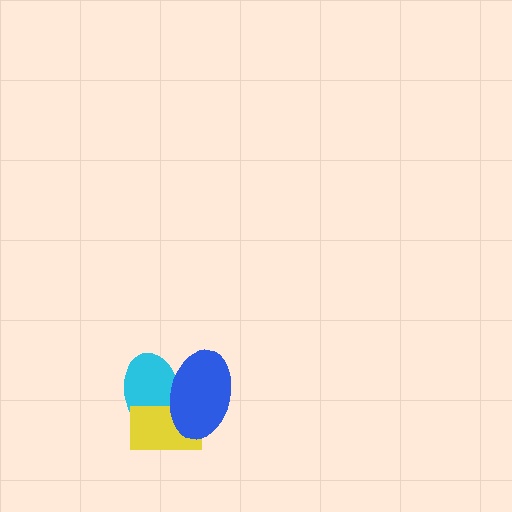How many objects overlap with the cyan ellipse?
2 objects overlap with the cyan ellipse.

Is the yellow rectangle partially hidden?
Yes, it is partially covered by another shape.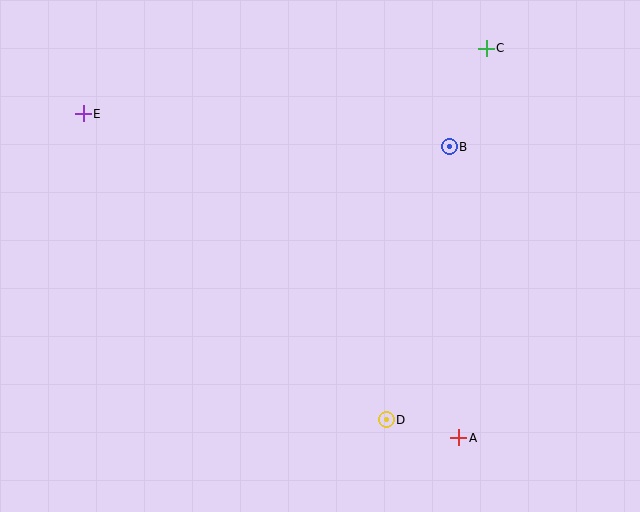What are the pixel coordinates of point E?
Point E is at (83, 114).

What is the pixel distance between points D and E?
The distance between D and E is 431 pixels.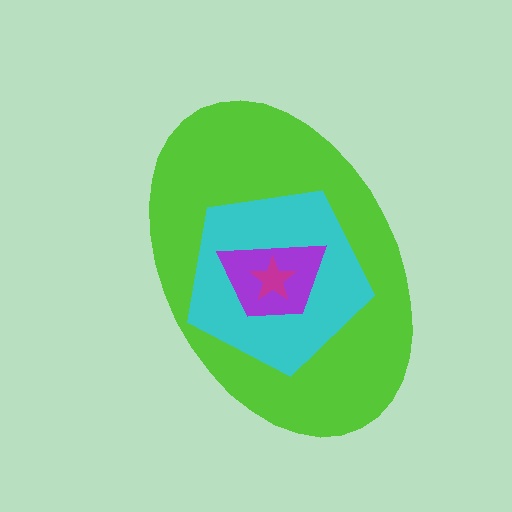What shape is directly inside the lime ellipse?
The cyan pentagon.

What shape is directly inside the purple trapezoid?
The magenta star.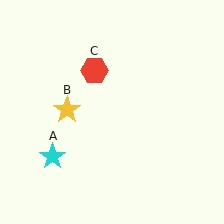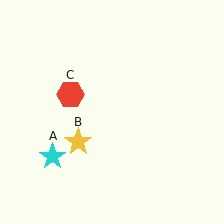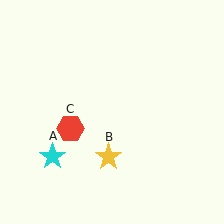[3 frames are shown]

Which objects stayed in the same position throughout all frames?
Cyan star (object A) remained stationary.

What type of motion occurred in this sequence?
The yellow star (object B), red hexagon (object C) rotated counterclockwise around the center of the scene.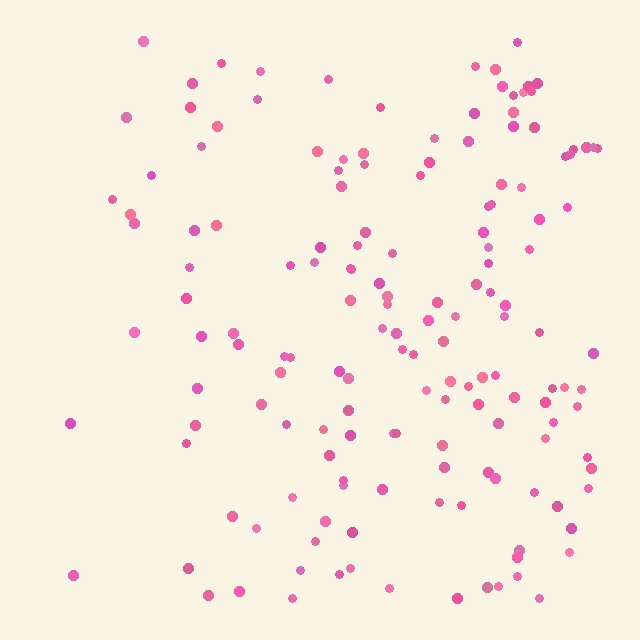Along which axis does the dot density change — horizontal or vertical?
Horizontal.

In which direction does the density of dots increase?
From left to right, with the right side densest.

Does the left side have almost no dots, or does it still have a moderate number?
Still a moderate number, just noticeably fewer than the right.